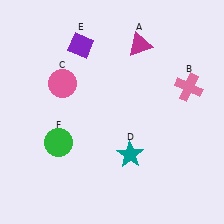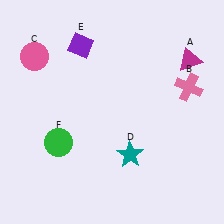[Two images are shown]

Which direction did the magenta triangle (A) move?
The magenta triangle (A) moved right.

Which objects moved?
The objects that moved are: the magenta triangle (A), the pink circle (C).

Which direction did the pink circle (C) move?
The pink circle (C) moved left.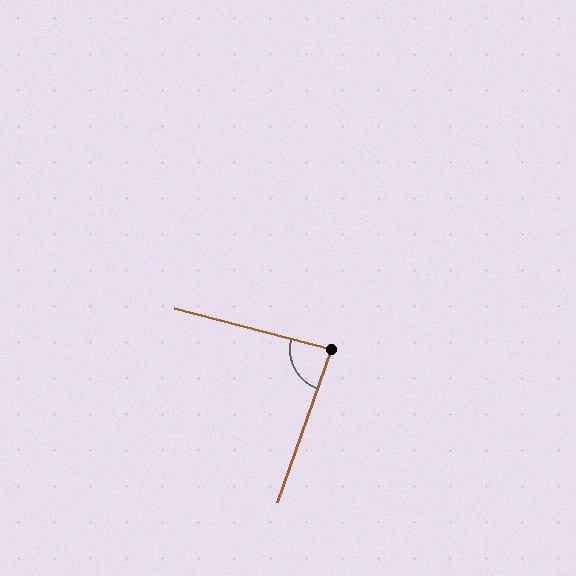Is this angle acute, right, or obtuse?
It is approximately a right angle.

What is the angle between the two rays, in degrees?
Approximately 85 degrees.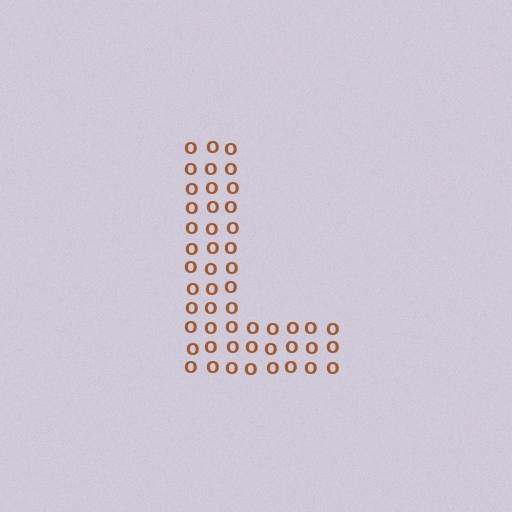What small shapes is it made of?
It is made of small letter O's.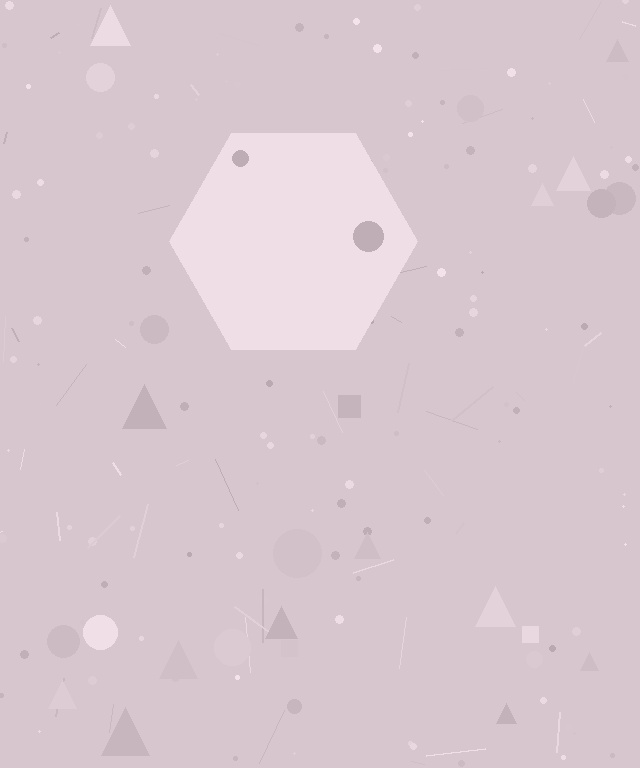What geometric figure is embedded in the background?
A hexagon is embedded in the background.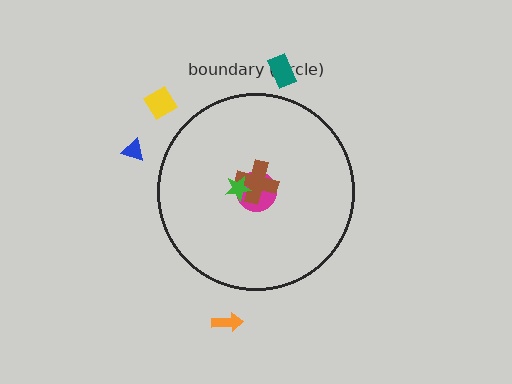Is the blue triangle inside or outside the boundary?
Outside.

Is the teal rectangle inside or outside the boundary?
Outside.